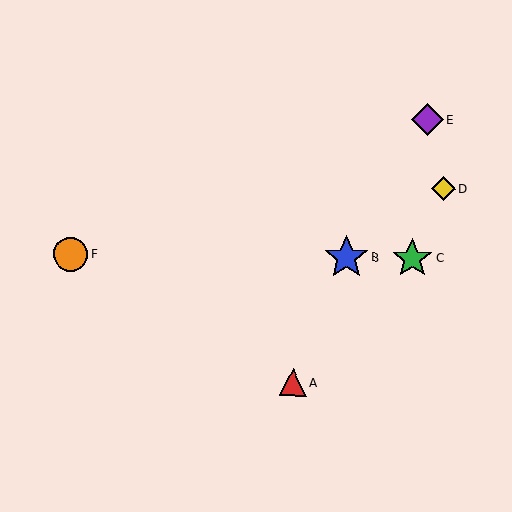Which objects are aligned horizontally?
Objects B, C, F are aligned horizontally.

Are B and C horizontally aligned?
Yes, both are at y≈258.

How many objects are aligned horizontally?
3 objects (B, C, F) are aligned horizontally.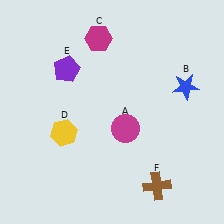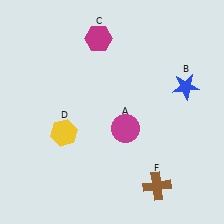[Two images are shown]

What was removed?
The purple pentagon (E) was removed in Image 2.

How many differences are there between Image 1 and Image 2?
There is 1 difference between the two images.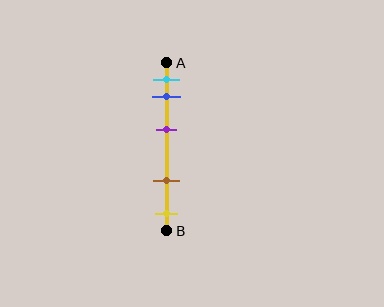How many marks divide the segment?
There are 5 marks dividing the segment.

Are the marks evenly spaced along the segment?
No, the marks are not evenly spaced.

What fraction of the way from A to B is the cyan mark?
The cyan mark is approximately 10% (0.1) of the way from A to B.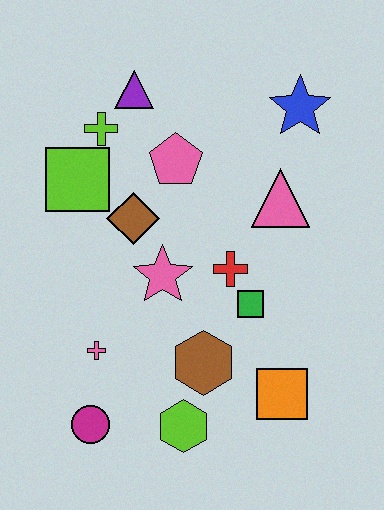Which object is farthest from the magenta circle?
The blue star is farthest from the magenta circle.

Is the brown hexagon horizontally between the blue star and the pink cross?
Yes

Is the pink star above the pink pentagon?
No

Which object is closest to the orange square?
The brown hexagon is closest to the orange square.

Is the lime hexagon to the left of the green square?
Yes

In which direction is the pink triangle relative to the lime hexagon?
The pink triangle is above the lime hexagon.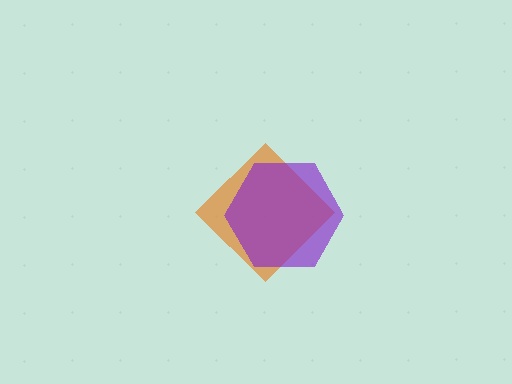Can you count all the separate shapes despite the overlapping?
Yes, there are 2 separate shapes.